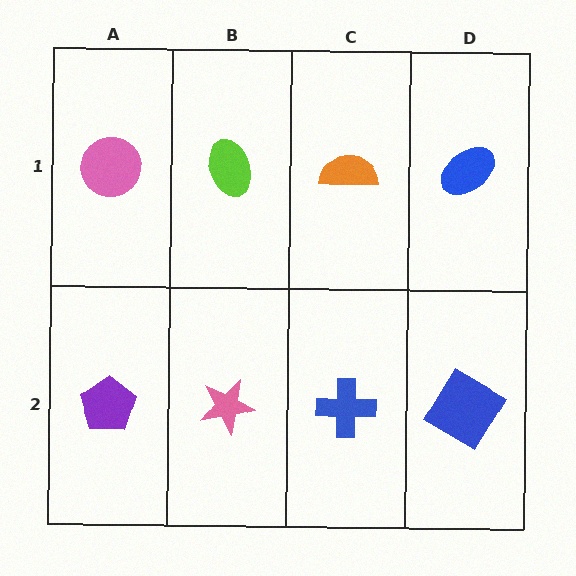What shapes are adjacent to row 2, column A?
A pink circle (row 1, column A), a pink star (row 2, column B).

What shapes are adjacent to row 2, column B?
A lime ellipse (row 1, column B), a purple pentagon (row 2, column A), a blue cross (row 2, column C).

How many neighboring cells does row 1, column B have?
3.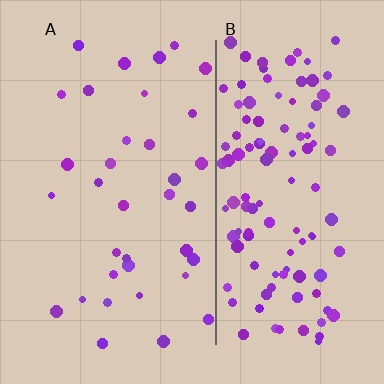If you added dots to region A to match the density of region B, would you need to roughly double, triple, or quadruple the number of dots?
Approximately triple.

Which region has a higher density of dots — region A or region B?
B (the right).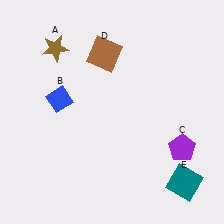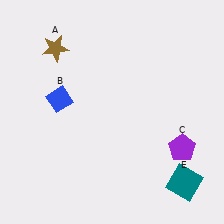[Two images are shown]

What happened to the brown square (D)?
The brown square (D) was removed in Image 2. It was in the top-left area of Image 1.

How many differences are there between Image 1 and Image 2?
There is 1 difference between the two images.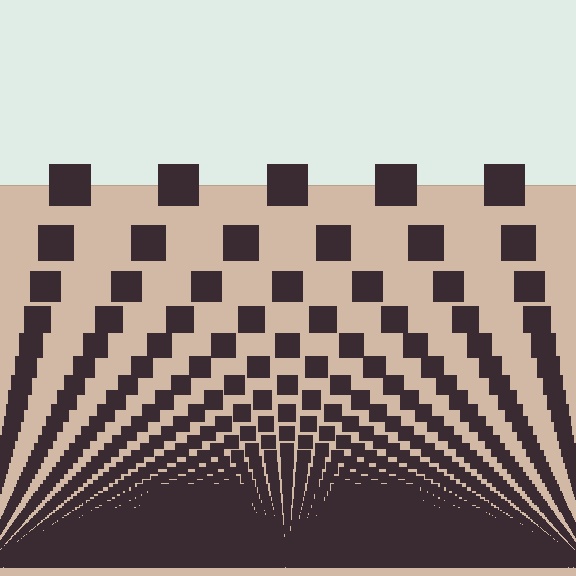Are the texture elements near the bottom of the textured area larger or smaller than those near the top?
Smaller. The gradient is inverted — elements near the bottom are smaller and denser.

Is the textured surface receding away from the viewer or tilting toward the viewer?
The surface appears to tilt toward the viewer. Texture elements get larger and sparser toward the top.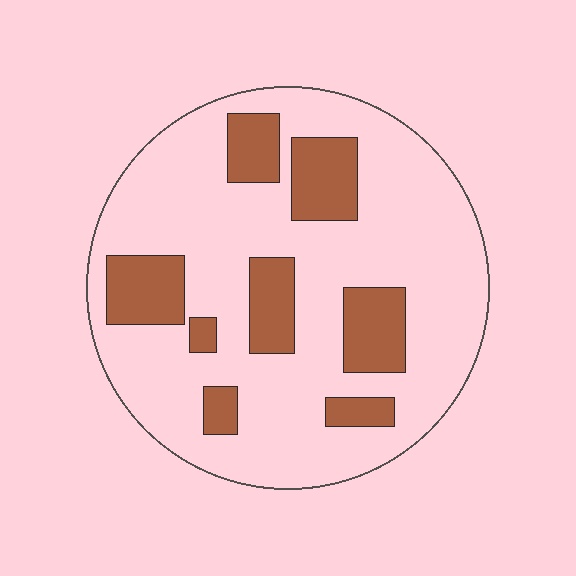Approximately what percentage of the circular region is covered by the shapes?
Approximately 25%.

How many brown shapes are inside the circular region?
8.